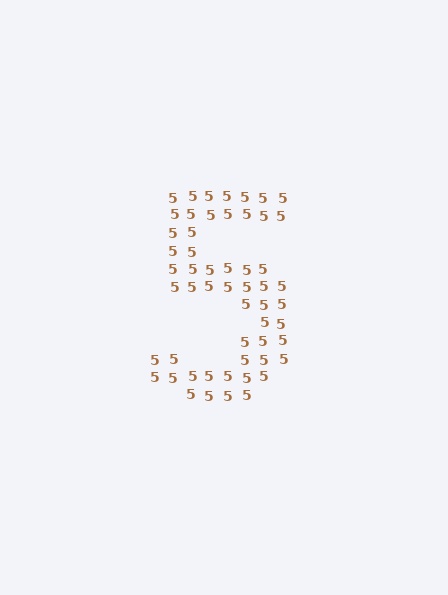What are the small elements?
The small elements are digit 5's.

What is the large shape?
The large shape is the digit 5.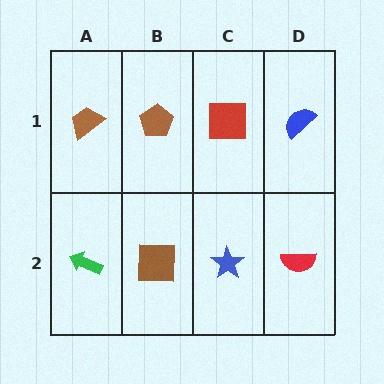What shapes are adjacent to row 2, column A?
A brown trapezoid (row 1, column A), a brown square (row 2, column B).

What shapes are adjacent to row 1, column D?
A red semicircle (row 2, column D), a red square (row 1, column C).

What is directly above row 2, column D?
A blue semicircle.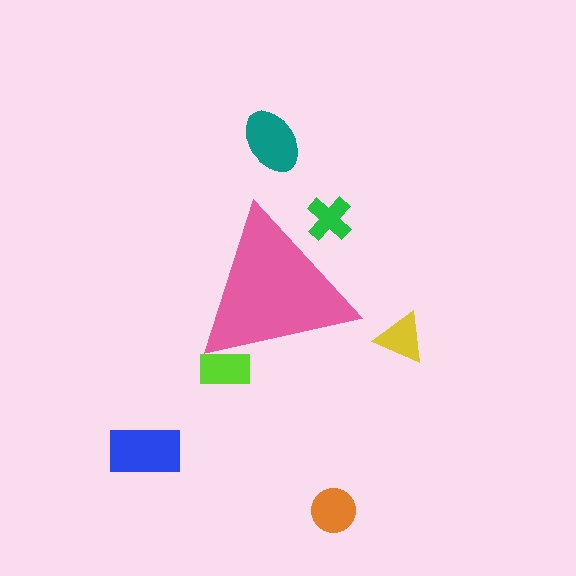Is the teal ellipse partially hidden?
No, the teal ellipse is fully visible.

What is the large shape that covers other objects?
A pink triangle.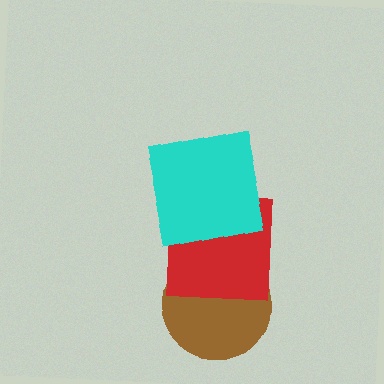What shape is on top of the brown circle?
The red square is on top of the brown circle.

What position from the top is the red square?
The red square is 2nd from the top.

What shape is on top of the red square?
The cyan square is on top of the red square.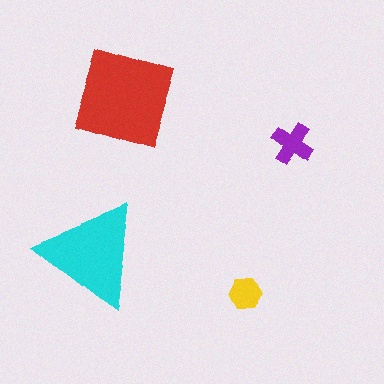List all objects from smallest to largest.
The yellow hexagon, the purple cross, the cyan triangle, the red square.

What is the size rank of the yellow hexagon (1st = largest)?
4th.